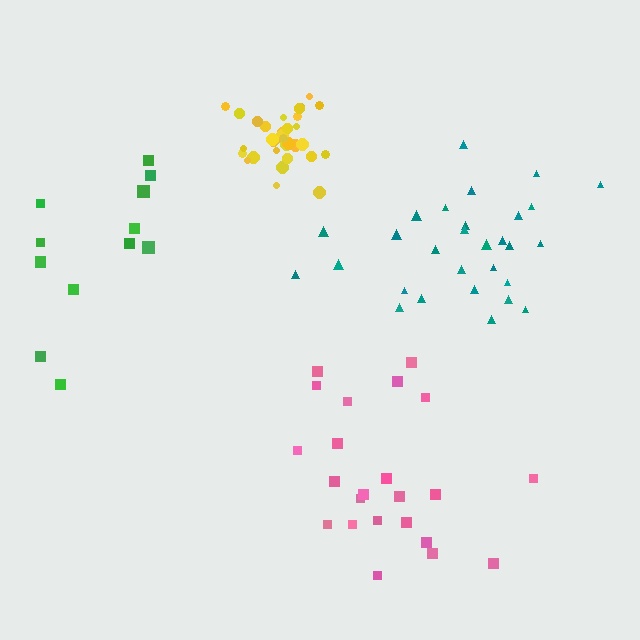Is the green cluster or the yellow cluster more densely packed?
Yellow.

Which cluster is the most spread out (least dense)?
Green.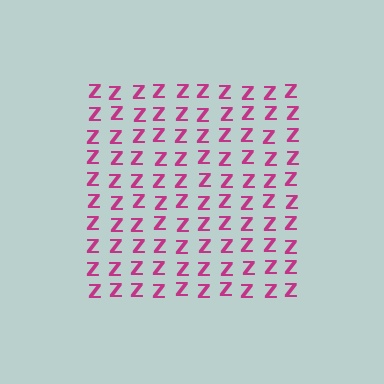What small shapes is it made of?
It is made of small letter Z's.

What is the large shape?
The large shape is a square.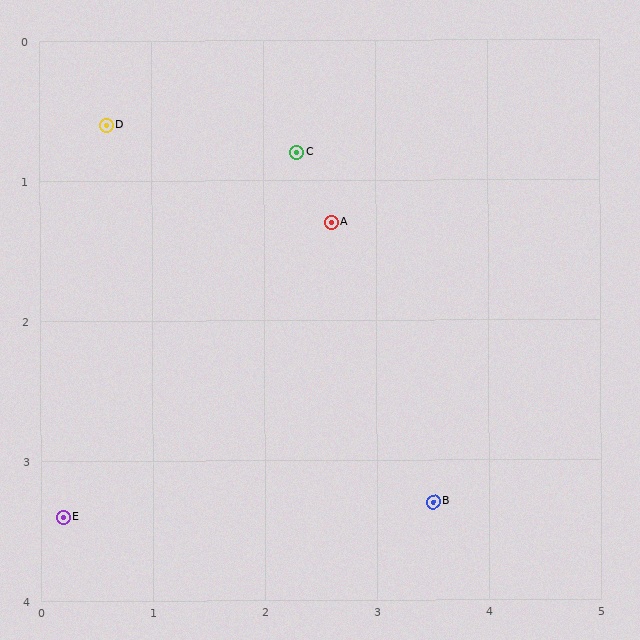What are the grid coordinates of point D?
Point D is at approximately (0.6, 0.6).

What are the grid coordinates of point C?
Point C is at approximately (2.3, 0.8).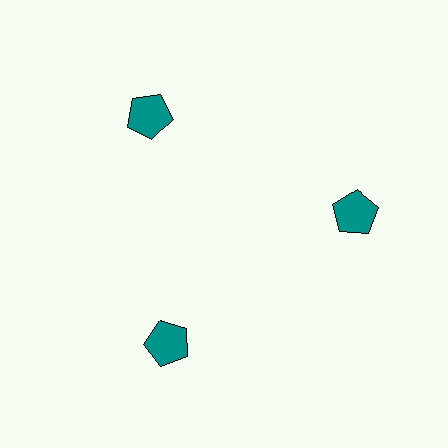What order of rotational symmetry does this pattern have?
This pattern has 3-fold rotational symmetry.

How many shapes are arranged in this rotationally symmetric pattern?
There are 3 shapes, arranged in 3 groups of 1.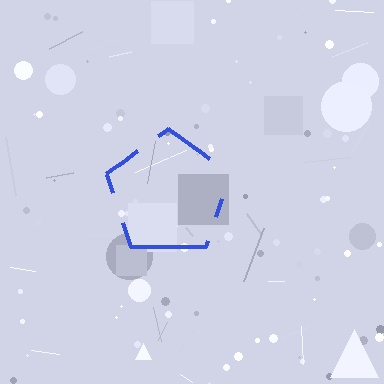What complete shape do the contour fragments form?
The contour fragments form a pentagon.